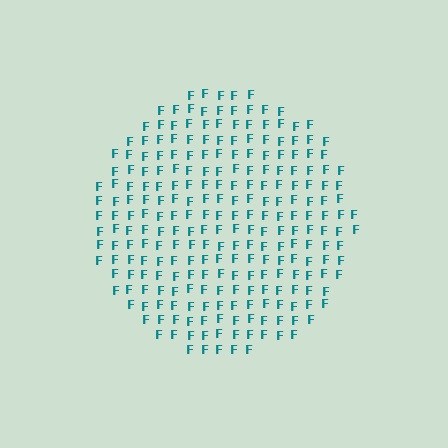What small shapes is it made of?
It is made of small letter F's.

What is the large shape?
The large shape is a circle.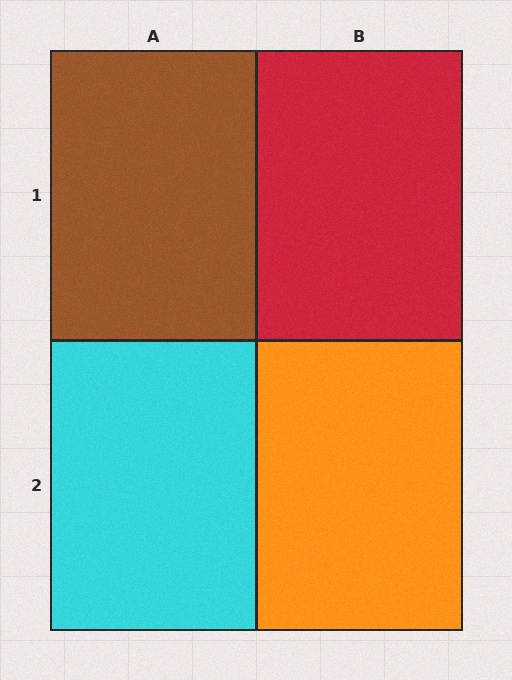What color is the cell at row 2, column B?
Orange.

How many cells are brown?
1 cell is brown.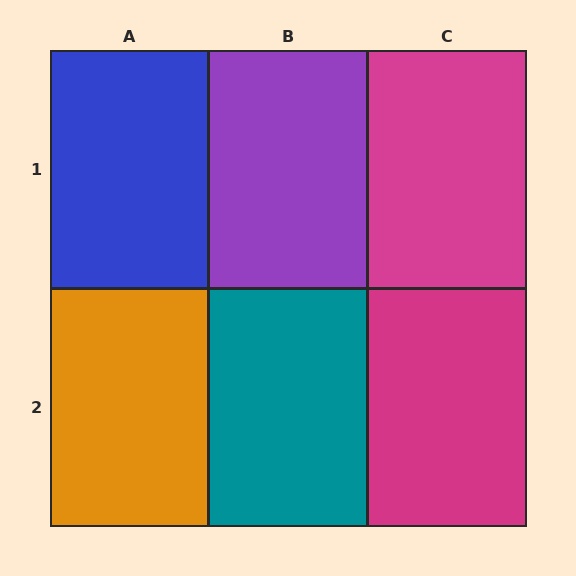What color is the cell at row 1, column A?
Blue.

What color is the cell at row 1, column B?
Purple.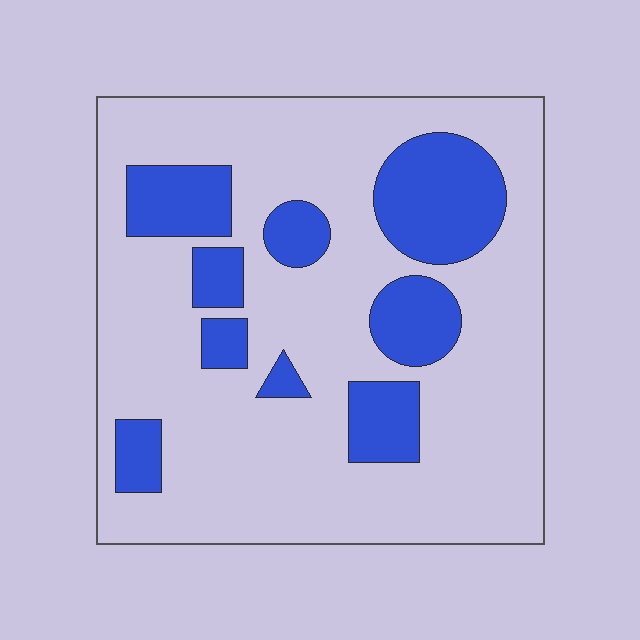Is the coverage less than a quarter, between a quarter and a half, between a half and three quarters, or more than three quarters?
Less than a quarter.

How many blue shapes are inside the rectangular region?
9.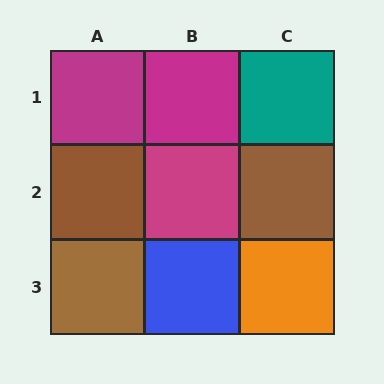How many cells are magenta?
3 cells are magenta.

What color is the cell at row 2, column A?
Brown.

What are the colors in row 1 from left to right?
Magenta, magenta, teal.